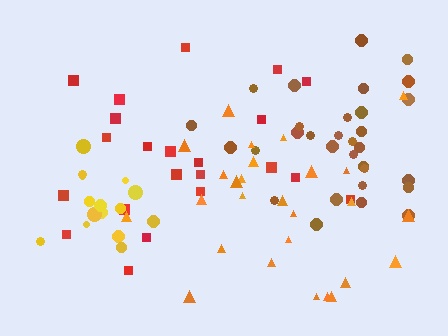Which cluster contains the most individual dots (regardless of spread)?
Brown (31).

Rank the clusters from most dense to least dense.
brown, yellow, orange, red.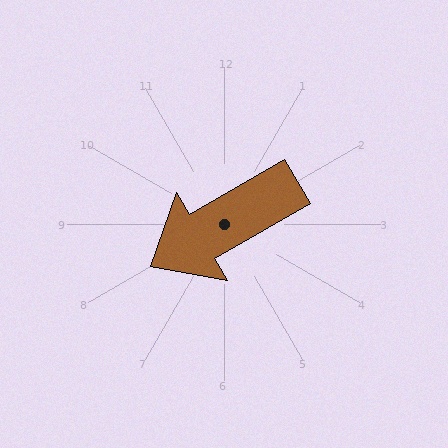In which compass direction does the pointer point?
Southwest.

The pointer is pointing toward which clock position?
Roughly 8 o'clock.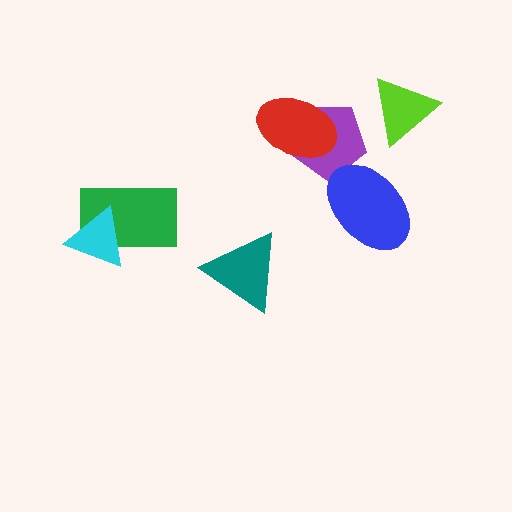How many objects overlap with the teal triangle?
0 objects overlap with the teal triangle.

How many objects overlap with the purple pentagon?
2 objects overlap with the purple pentagon.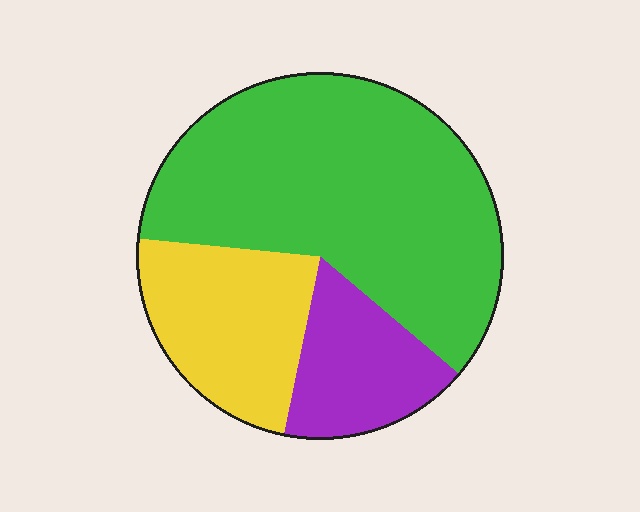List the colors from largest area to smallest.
From largest to smallest: green, yellow, purple.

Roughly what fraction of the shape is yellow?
Yellow covers about 25% of the shape.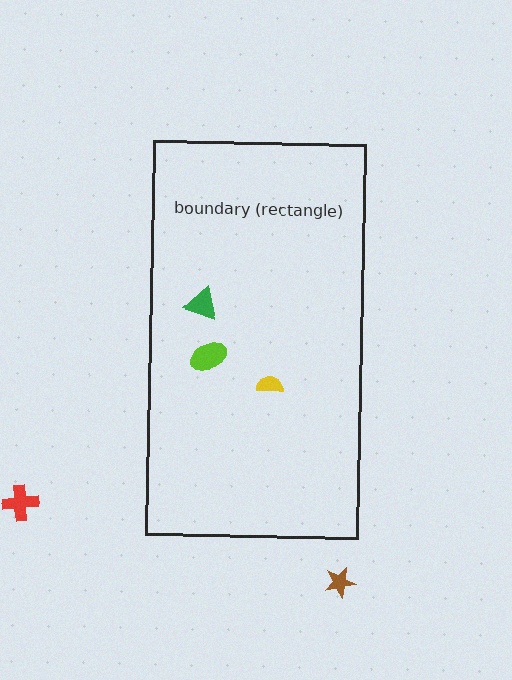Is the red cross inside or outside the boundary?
Outside.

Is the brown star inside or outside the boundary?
Outside.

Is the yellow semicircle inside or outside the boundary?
Inside.